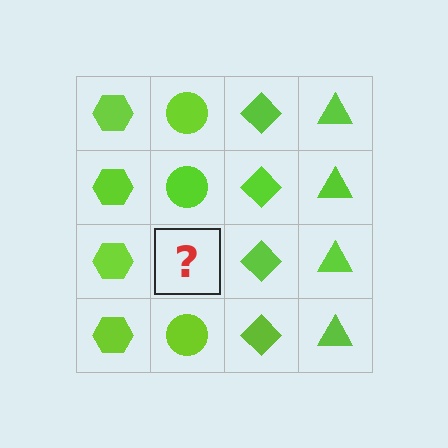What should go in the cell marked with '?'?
The missing cell should contain a lime circle.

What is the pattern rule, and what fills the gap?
The rule is that each column has a consistent shape. The gap should be filled with a lime circle.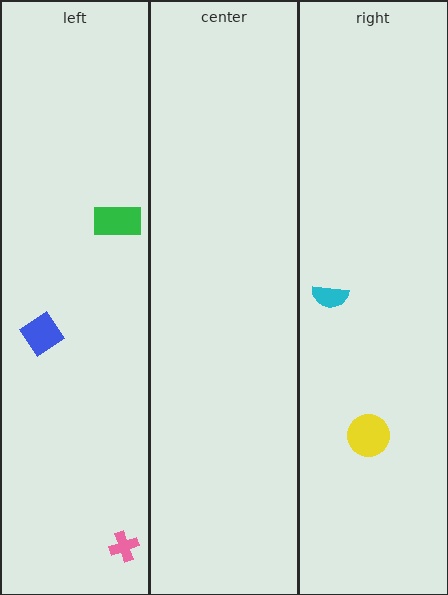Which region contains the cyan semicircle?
The right region.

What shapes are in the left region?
The pink cross, the green rectangle, the blue diamond.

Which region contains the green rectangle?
The left region.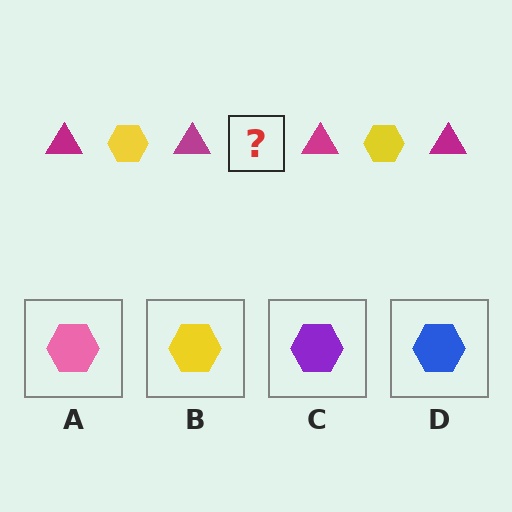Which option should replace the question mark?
Option B.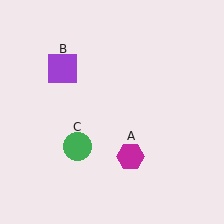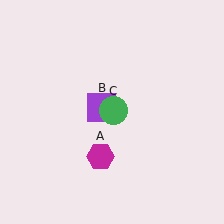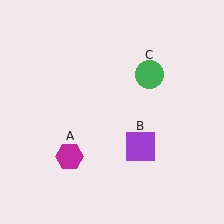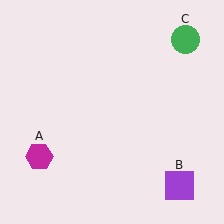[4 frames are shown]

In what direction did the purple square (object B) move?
The purple square (object B) moved down and to the right.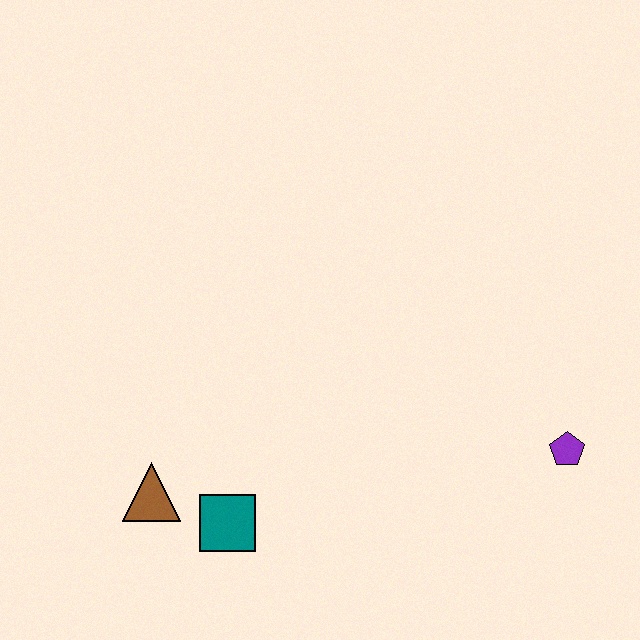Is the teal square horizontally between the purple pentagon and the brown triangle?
Yes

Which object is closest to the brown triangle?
The teal square is closest to the brown triangle.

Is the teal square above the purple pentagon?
No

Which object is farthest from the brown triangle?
The purple pentagon is farthest from the brown triangle.